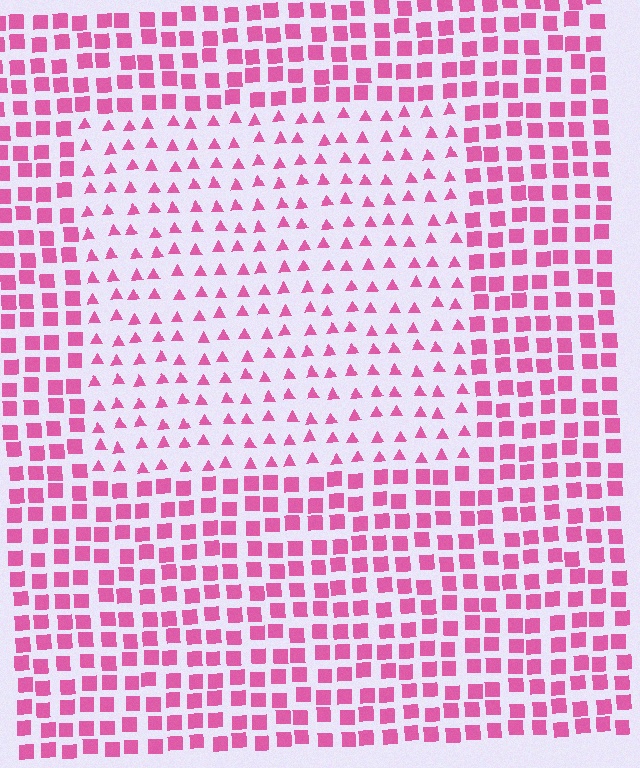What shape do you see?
I see a rectangle.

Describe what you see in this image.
The image is filled with small pink elements arranged in a uniform grid. A rectangle-shaped region contains triangles, while the surrounding area contains squares. The boundary is defined purely by the change in element shape.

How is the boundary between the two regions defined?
The boundary is defined by a change in element shape: triangles inside vs. squares outside. All elements share the same color and spacing.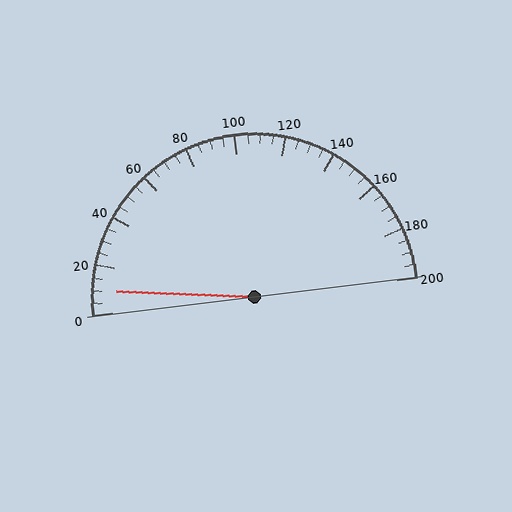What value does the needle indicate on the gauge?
The needle indicates approximately 10.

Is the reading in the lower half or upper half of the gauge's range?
The reading is in the lower half of the range (0 to 200).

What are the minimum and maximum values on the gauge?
The gauge ranges from 0 to 200.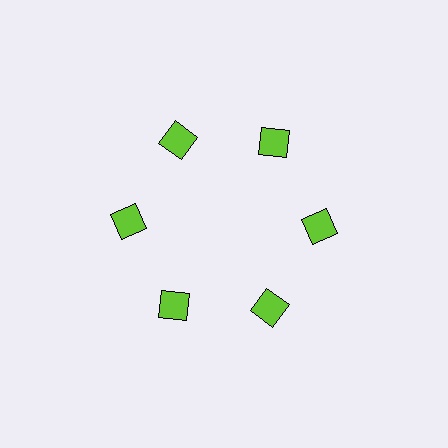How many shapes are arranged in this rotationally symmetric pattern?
There are 6 shapes, arranged in 6 groups of 1.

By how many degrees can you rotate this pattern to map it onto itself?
The pattern maps onto itself every 60 degrees of rotation.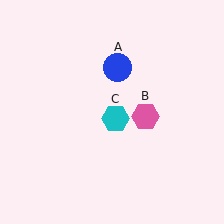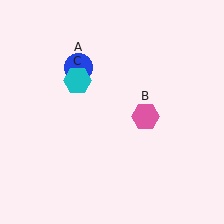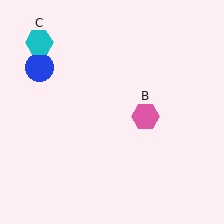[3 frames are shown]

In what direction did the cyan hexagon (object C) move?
The cyan hexagon (object C) moved up and to the left.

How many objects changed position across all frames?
2 objects changed position: blue circle (object A), cyan hexagon (object C).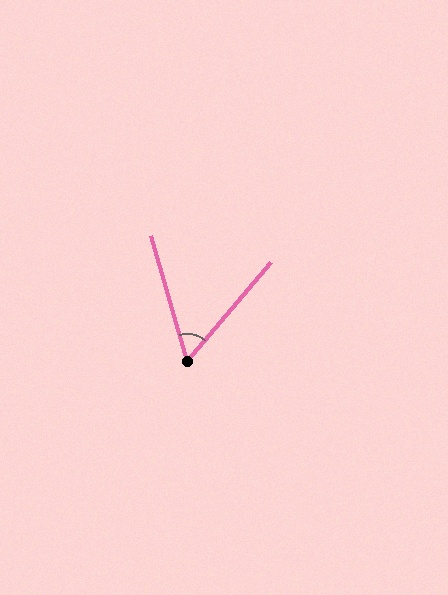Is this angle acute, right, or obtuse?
It is acute.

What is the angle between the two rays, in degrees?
Approximately 56 degrees.